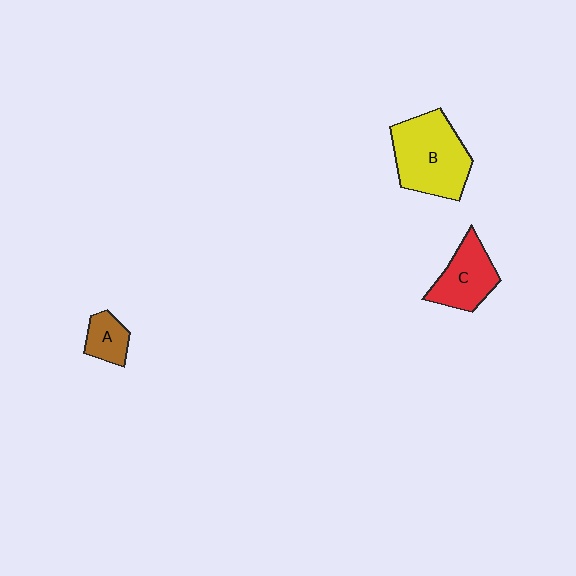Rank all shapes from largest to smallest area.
From largest to smallest: B (yellow), C (red), A (brown).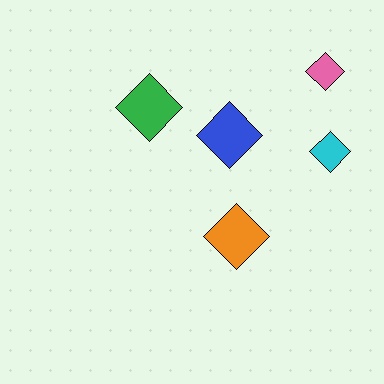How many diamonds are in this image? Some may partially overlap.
There are 5 diamonds.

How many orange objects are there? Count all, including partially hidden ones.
There is 1 orange object.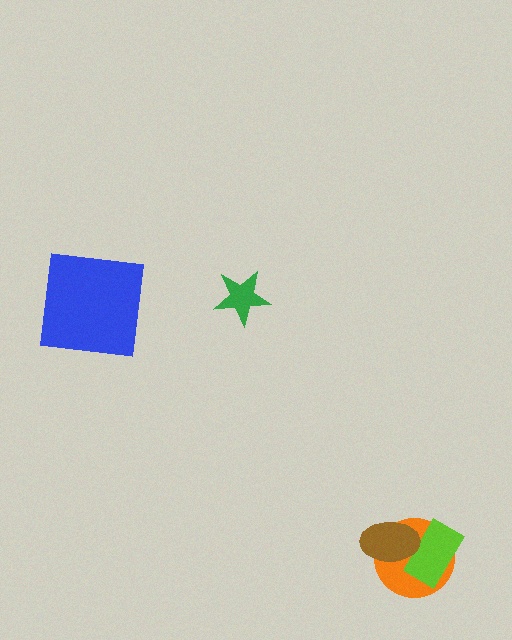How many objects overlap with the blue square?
0 objects overlap with the blue square.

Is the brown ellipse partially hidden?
No, no other shape covers it.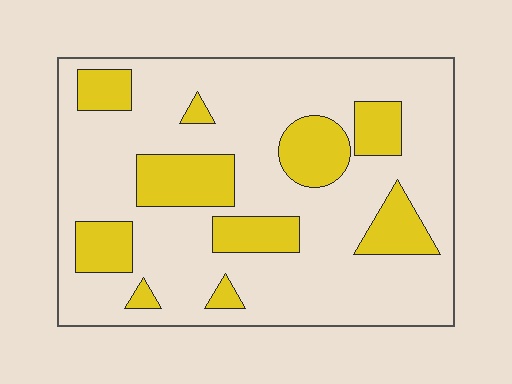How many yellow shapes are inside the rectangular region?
10.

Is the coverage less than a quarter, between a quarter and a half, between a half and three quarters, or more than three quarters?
Less than a quarter.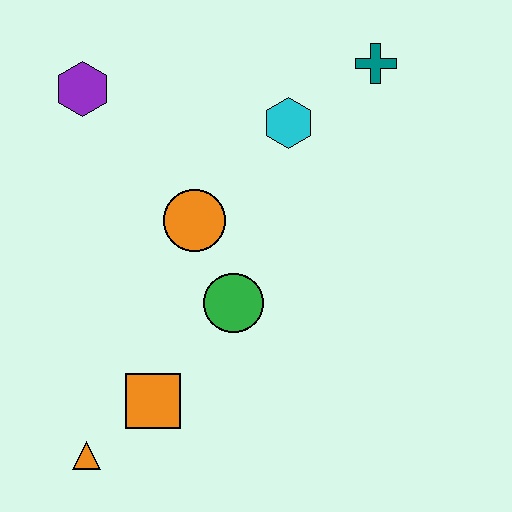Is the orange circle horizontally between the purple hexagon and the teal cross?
Yes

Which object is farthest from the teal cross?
The orange triangle is farthest from the teal cross.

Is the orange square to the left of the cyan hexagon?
Yes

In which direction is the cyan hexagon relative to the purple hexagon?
The cyan hexagon is to the right of the purple hexagon.